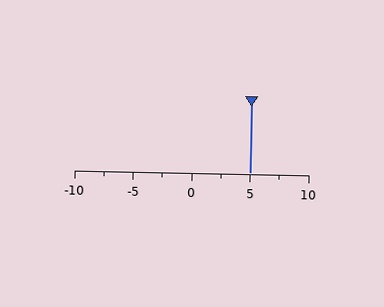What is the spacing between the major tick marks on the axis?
The major ticks are spaced 5 apart.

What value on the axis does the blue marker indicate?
The marker indicates approximately 5.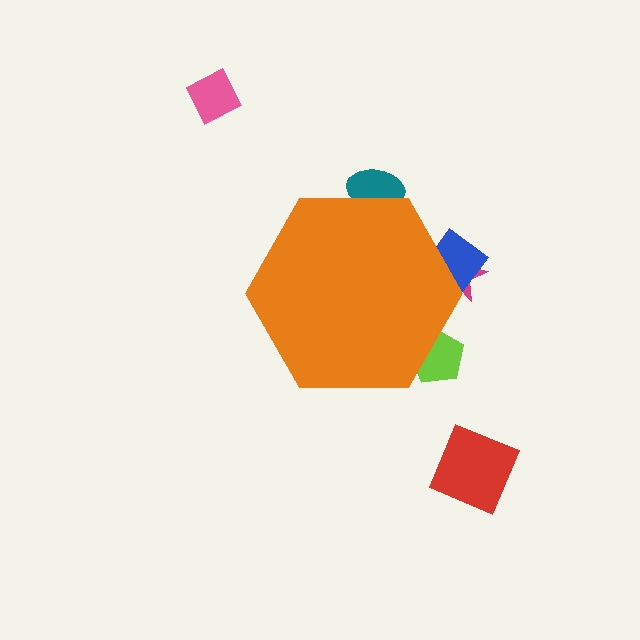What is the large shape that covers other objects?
An orange hexagon.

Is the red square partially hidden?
No, the red square is fully visible.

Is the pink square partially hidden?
No, the pink square is fully visible.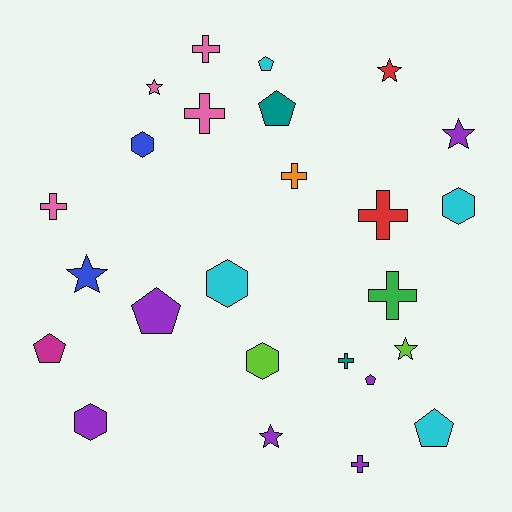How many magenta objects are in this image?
There is 1 magenta object.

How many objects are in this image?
There are 25 objects.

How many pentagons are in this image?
There are 6 pentagons.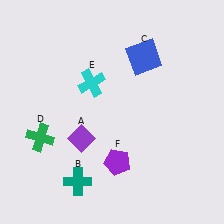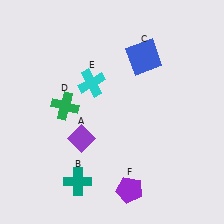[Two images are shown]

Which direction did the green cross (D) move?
The green cross (D) moved up.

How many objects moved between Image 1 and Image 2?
2 objects moved between the two images.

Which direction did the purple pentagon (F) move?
The purple pentagon (F) moved down.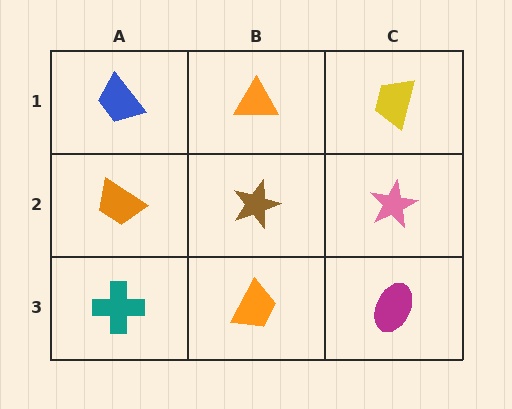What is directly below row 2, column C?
A magenta ellipse.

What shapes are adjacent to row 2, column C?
A yellow trapezoid (row 1, column C), a magenta ellipse (row 3, column C), a brown star (row 2, column B).